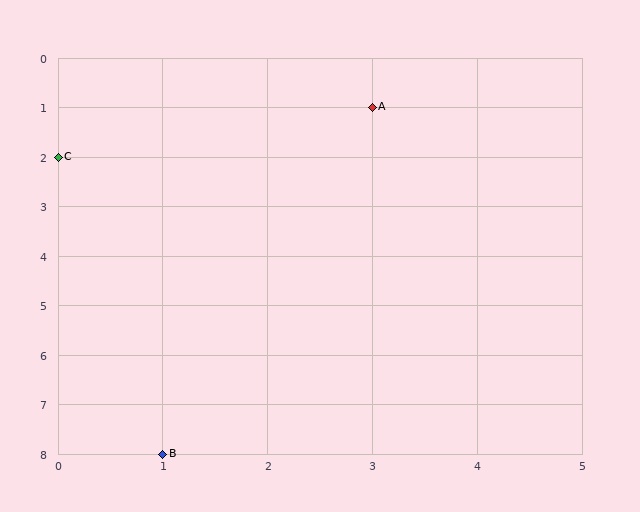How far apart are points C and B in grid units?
Points C and B are 1 column and 6 rows apart (about 6.1 grid units diagonally).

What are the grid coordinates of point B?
Point B is at grid coordinates (1, 8).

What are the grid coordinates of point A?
Point A is at grid coordinates (3, 1).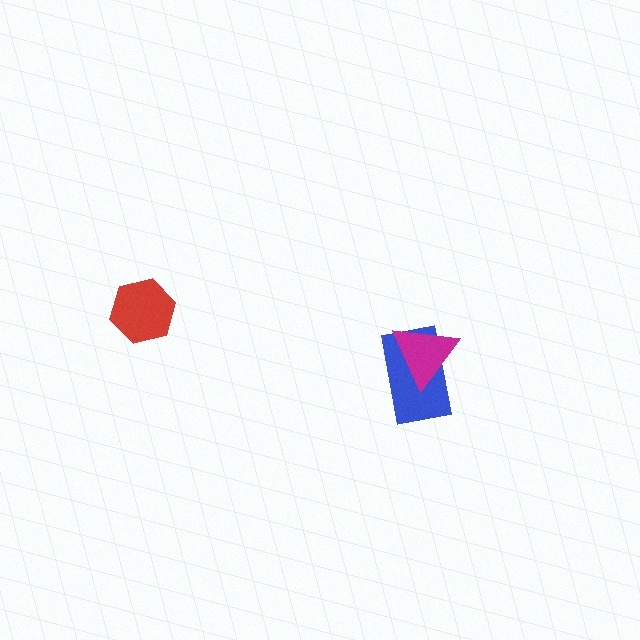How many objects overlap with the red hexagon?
0 objects overlap with the red hexagon.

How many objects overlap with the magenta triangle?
1 object overlaps with the magenta triangle.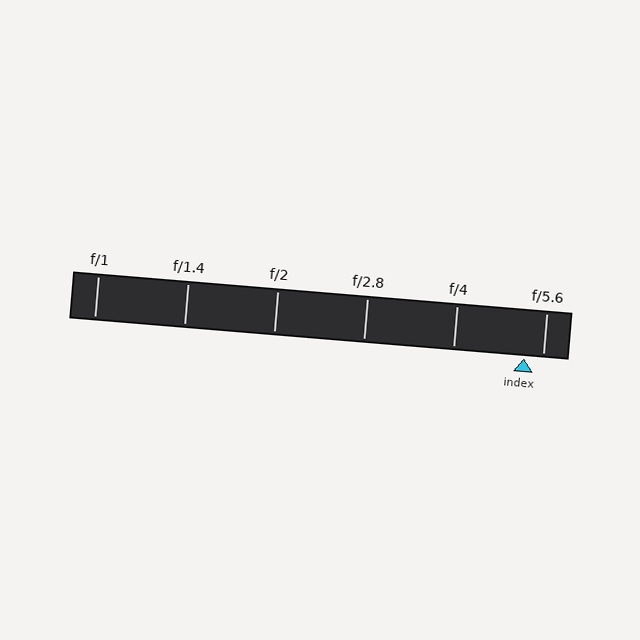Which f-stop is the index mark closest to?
The index mark is closest to f/5.6.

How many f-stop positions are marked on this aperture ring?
There are 6 f-stop positions marked.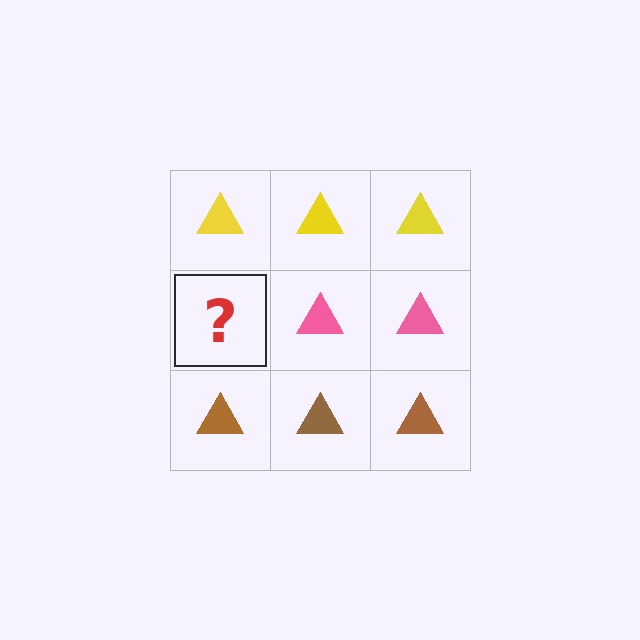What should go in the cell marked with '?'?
The missing cell should contain a pink triangle.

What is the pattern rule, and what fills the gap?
The rule is that each row has a consistent color. The gap should be filled with a pink triangle.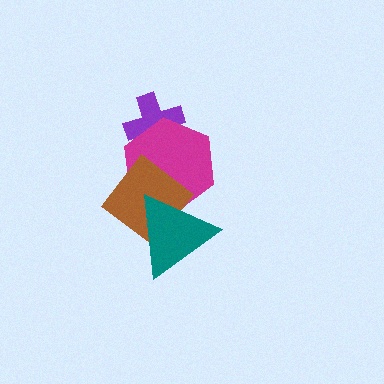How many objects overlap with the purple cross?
1 object overlaps with the purple cross.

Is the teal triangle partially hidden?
No, no other shape covers it.